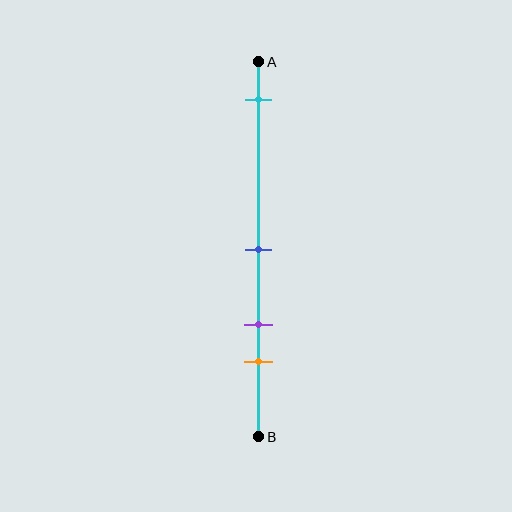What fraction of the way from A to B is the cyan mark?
The cyan mark is approximately 10% (0.1) of the way from A to B.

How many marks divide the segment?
There are 4 marks dividing the segment.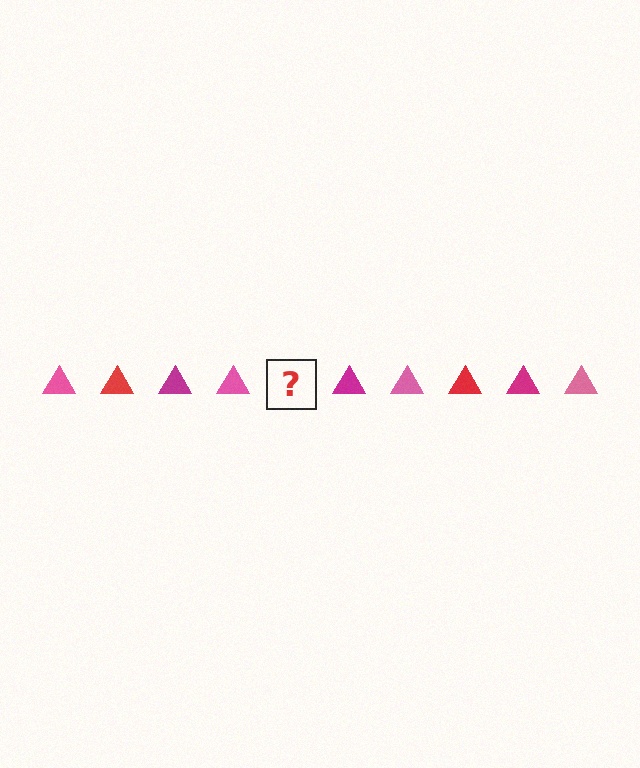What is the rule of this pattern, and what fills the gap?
The rule is that the pattern cycles through pink, red, magenta triangles. The gap should be filled with a red triangle.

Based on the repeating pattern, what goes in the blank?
The blank should be a red triangle.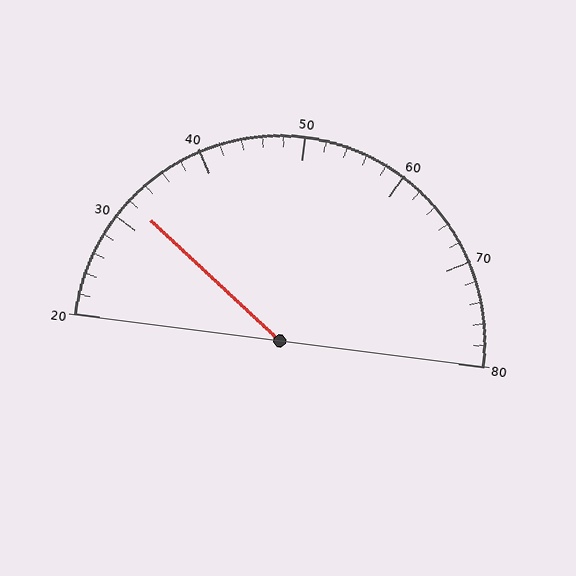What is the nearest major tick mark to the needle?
The nearest major tick mark is 30.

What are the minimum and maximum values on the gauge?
The gauge ranges from 20 to 80.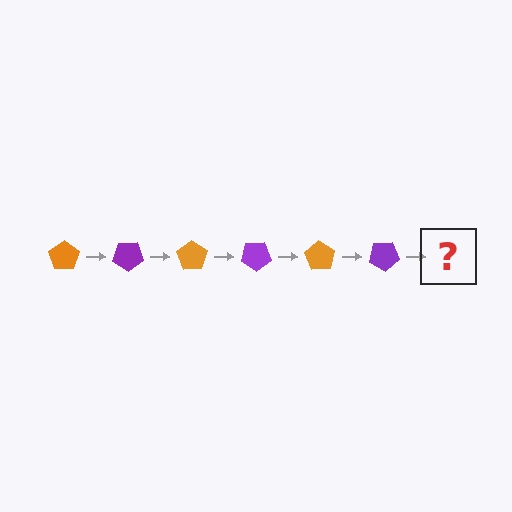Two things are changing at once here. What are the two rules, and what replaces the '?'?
The two rules are that it rotates 35 degrees each step and the color cycles through orange and purple. The '?' should be an orange pentagon, rotated 210 degrees from the start.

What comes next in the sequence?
The next element should be an orange pentagon, rotated 210 degrees from the start.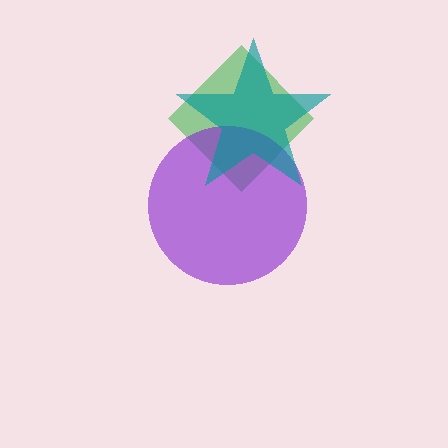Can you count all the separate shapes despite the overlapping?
Yes, there are 3 separate shapes.